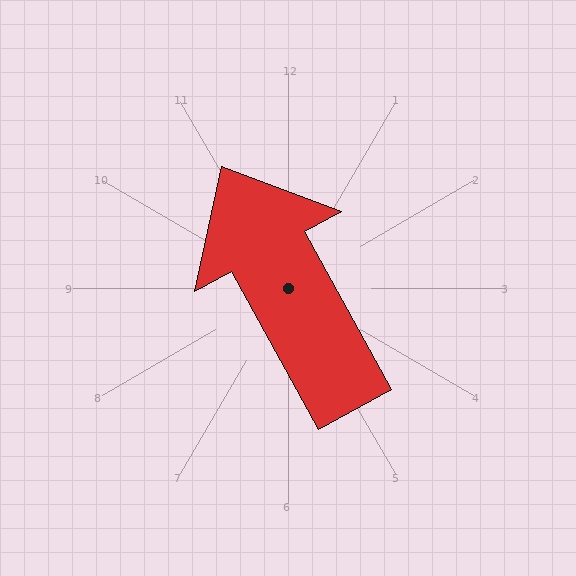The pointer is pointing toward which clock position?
Roughly 11 o'clock.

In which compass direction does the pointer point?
Northwest.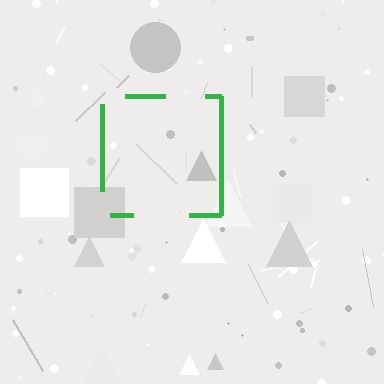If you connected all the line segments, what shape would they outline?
They would outline a square.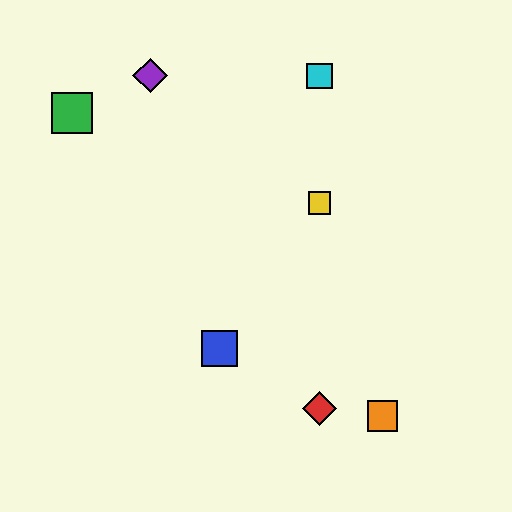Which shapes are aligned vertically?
The red diamond, the yellow square, the cyan square are aligned vertically.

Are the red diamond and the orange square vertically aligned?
No, the red diamond is at x≈319 and the orange square is at x≈382.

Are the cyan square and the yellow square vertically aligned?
Yes, both are at x≈319.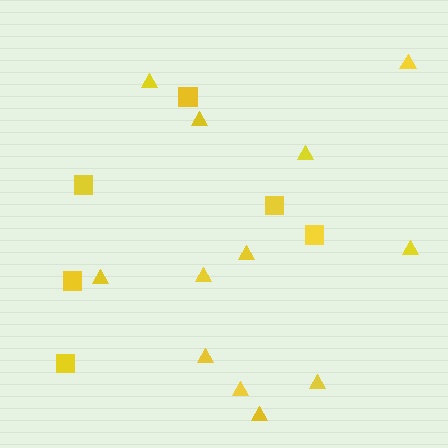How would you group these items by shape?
There are 2 groups: one group of triangles (12) and one group of squares (6).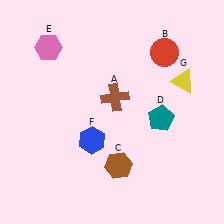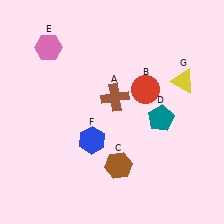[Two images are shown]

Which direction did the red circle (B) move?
The red circle (B) moved down.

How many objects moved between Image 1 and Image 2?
1 object moved between the two images.